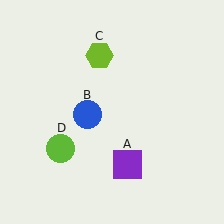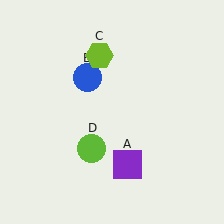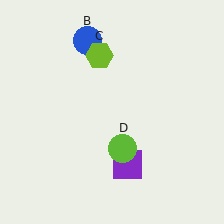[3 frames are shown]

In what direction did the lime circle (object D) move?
The lime circle (object D) moved right.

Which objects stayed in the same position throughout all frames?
Purple square (object A) and lime hexagon (object C) remained stationary.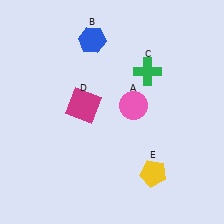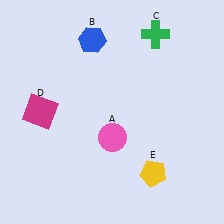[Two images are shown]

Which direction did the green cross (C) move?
The green cross (C) moved up.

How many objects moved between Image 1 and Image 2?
3 objects moved between the two images.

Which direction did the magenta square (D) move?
The magenta square (D) moved left.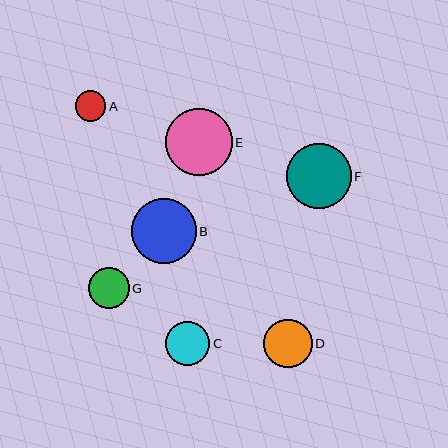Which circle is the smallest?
Circle A is the smallest with a size of approximately 30 pixels.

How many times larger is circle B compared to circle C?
Circle B is approximately 1.5 times the size of circle C.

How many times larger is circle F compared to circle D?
Circle F is approximately 1.3 times the size of circle D.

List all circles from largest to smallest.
From largest to smallest: E, B, F, D, C, G, A.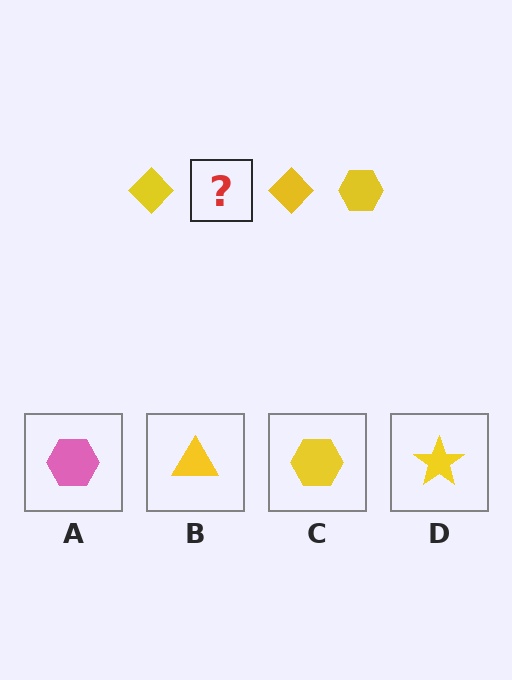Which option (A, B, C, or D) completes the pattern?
C.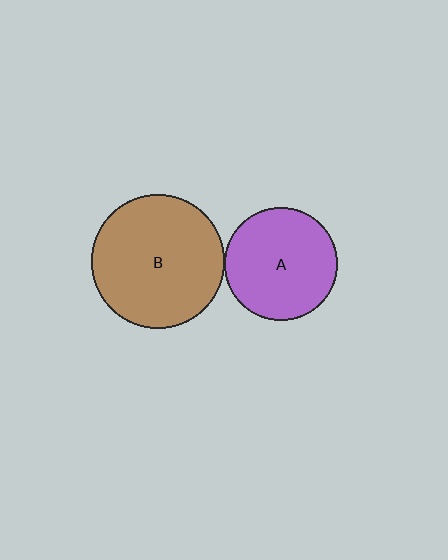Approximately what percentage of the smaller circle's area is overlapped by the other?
Approximately 5%.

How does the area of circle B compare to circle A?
Approximately 1.4 times.